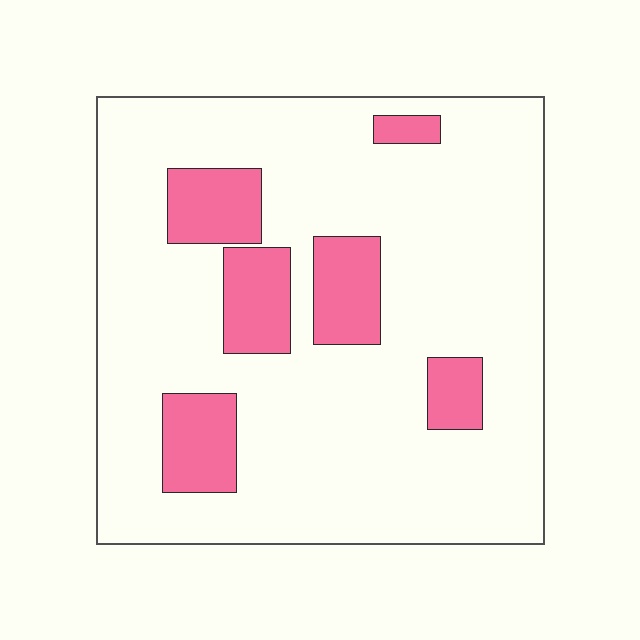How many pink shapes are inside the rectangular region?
6.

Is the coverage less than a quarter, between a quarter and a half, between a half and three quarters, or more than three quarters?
Less than a quarter.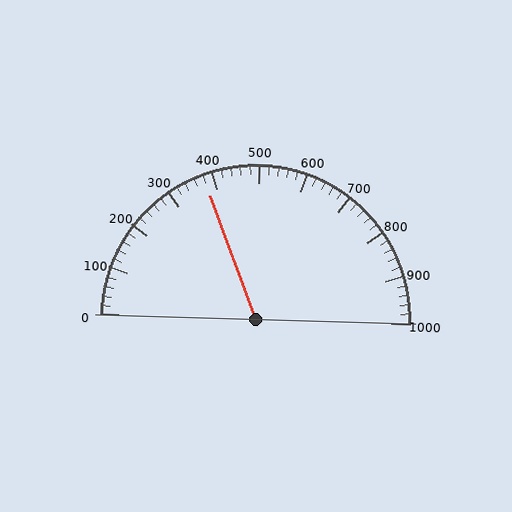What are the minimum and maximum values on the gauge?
The gauge ranges from 0 to 1000.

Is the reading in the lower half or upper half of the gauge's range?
The reading is in the lower half of the range (0 to 1000).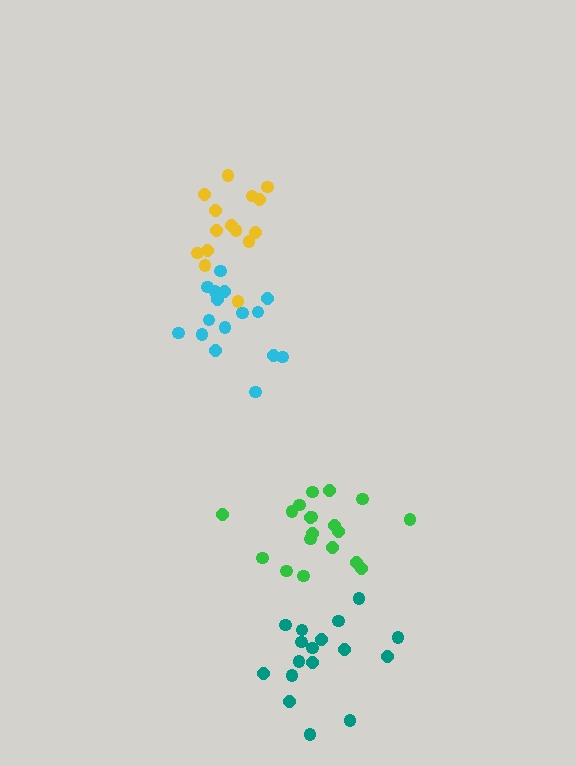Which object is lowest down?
The teal cluster is bottommost.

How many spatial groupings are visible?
There are 4 spatial groupings.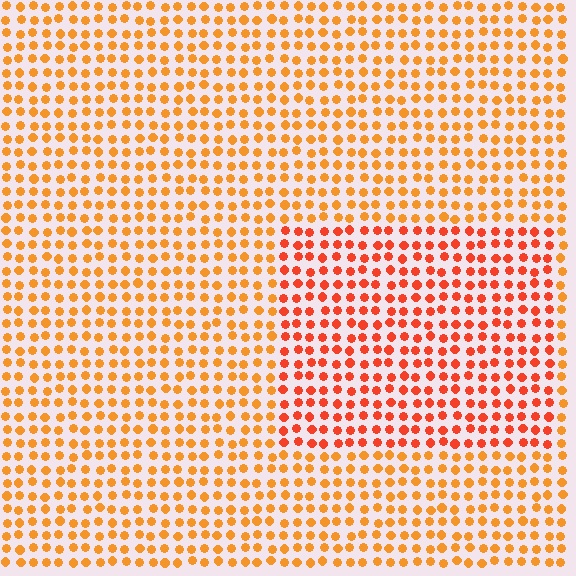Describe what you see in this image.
The image is filled with small orange elements in a uniform arrangement. A rectangle-shaped region is visible where the elements are tinted to a slightly different hue, forming a subtle color boundary.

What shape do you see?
I see a rectangle.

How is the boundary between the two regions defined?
The boundary is defined purely by a slight shift in hue (about 25 degrees). Spacing, size, and orientation are identical on both sides.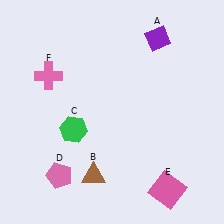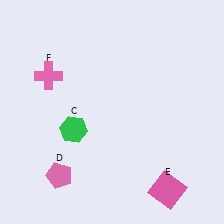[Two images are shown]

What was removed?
The brown triangle (B), the purple diamond (A) were removed in Image 2.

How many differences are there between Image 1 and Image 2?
There are 2 differences between the two images.